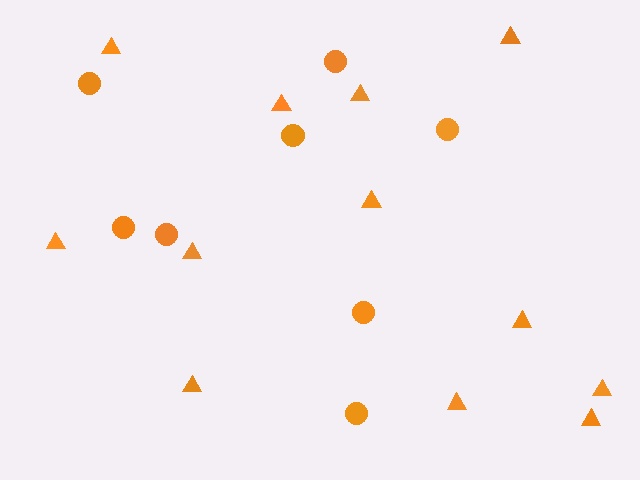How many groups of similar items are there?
There are 2 groups: one group of circles (8) and one group of triangles (12).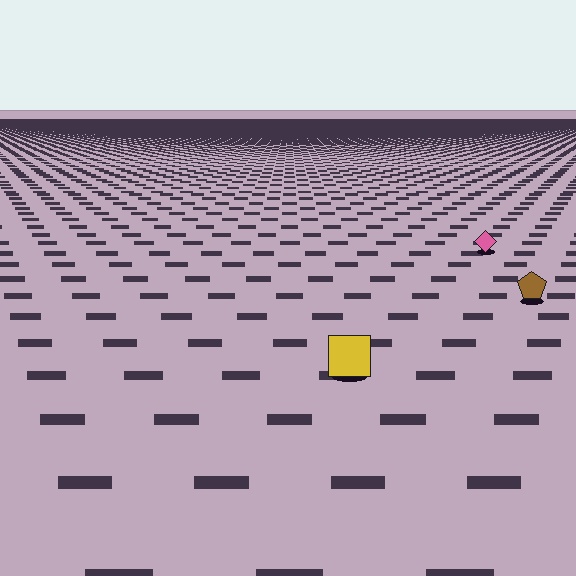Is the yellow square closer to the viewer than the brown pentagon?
Yes. The yellow square is closer — you can tell from the texture gradient: the ground texture is coarser near it.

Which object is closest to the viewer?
The yellow square is closest. The texture marks near it are larger and more spread out.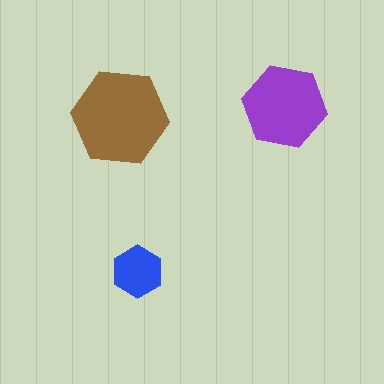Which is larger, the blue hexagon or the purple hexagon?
The purple one.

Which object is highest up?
The purple hexagon is topmost.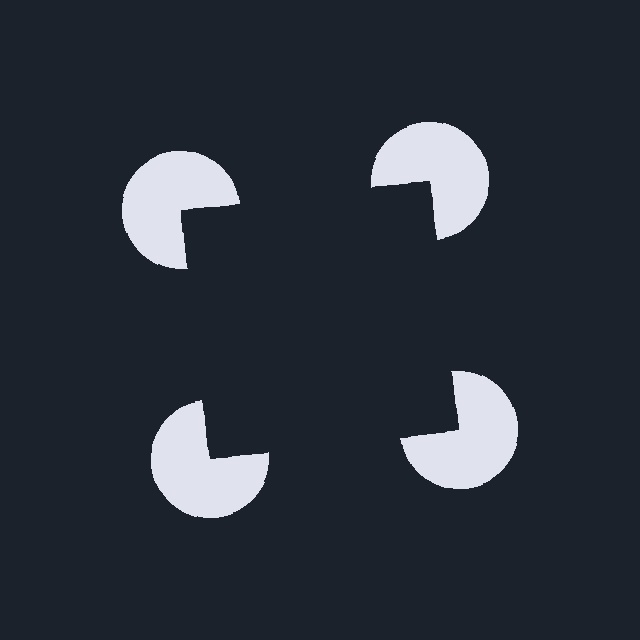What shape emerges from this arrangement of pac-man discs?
An illusory square — its edges are inferred from the aligned wedge cuts in the pac-man discs, not physically drawn.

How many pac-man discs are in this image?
There are 4 — one at each vertex of the illusory square.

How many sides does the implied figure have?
4 sides.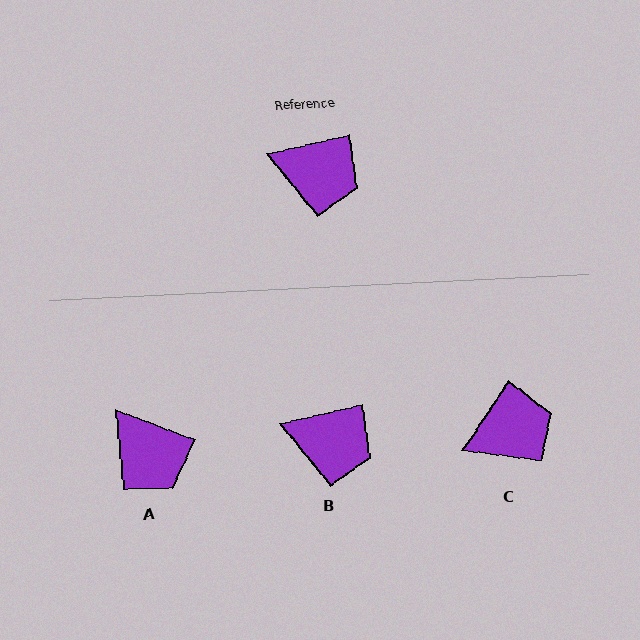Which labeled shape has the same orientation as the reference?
B.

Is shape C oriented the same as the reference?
No, it is off by about 44 degrees.